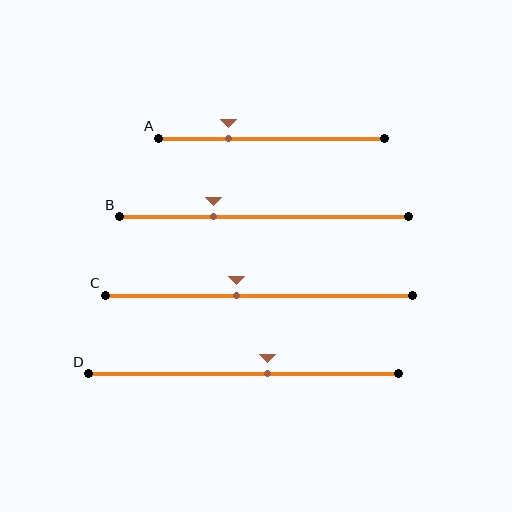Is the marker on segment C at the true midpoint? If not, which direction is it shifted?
No, the marker on segment C is shifted to the left by about 7% of the segment length.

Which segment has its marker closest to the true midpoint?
Segment C has its marker closest to the true midpoint.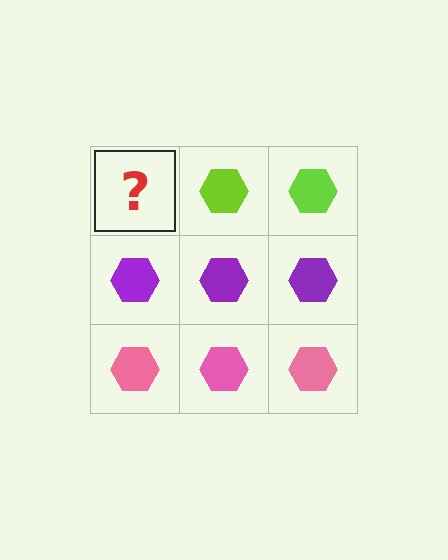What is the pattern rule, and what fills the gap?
The rule is that each row has a consistent color. The gap should be filled with a lime hexagon.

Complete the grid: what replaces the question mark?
The question mark should be replaced with a lime hexagon.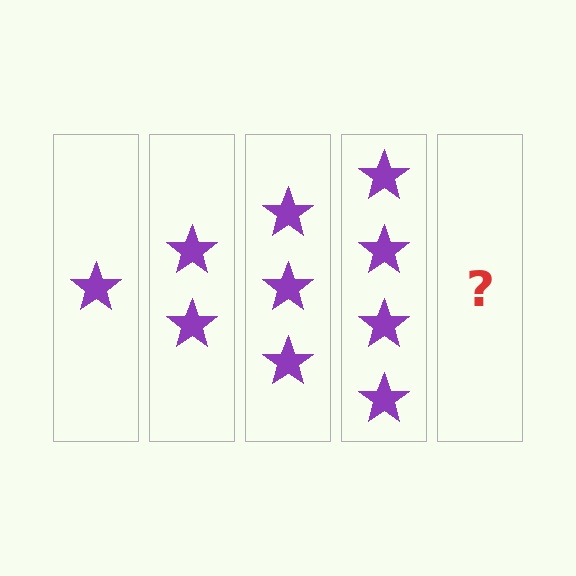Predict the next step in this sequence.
The next step is 5 stars.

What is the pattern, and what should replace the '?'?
The pattern is that each step adds one more star. The '?' should be 5 stars.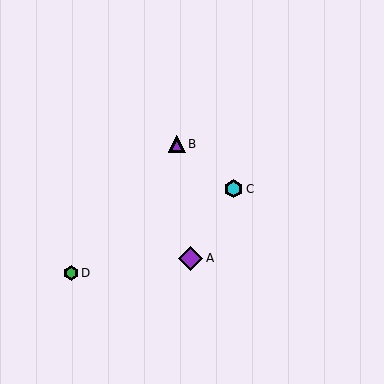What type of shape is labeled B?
Shape B is a purple triangle.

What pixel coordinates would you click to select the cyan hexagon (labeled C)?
Click at (234, 189) to select the cyan hexagon C.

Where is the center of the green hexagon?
The center of the green hexagon is at (71, 273).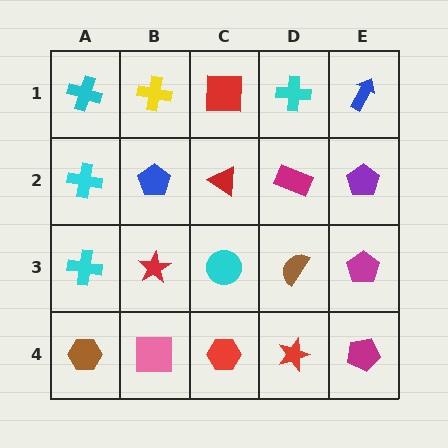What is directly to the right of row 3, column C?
A brown semicircle.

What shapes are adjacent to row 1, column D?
A magenta rectangle (row 2, column D), a red square (row 1, column C), a blue arrow (row 1, column E).